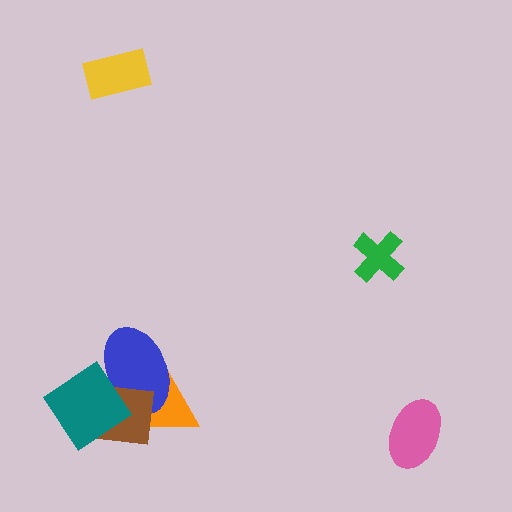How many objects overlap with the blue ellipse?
3 objects overlap with the blue ellipse.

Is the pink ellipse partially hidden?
No, no other shape covers it.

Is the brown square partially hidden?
Yes, it is partially covered by another shape.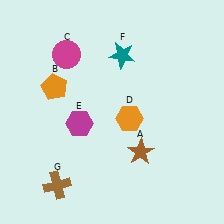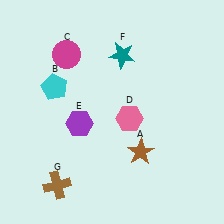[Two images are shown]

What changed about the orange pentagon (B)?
In Image 1, B is orange. In Image 2, it changed to cyan.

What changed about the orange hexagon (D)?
In Image 1, D is orange. In Image 2, it changed to pink.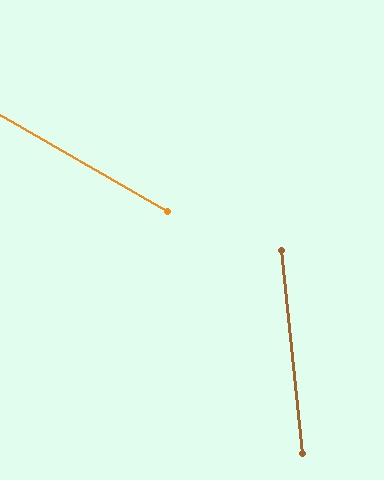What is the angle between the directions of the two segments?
Approximately 54 degrees.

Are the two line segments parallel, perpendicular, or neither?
Neither parallel nor perpendicular — they differ by about 54°.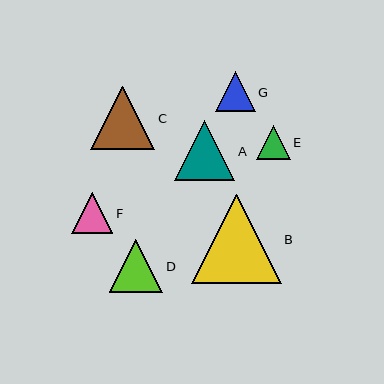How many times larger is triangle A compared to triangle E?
Triangle A is approximately 1.8 times the size of triangle E.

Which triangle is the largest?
Triangle B is the largest with a size of approximately 89 pixels.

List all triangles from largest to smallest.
From largest to smallest: B, C, A, D, F, G, E.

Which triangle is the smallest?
Triangle E is the smallest with a size of approximately 34 pixels.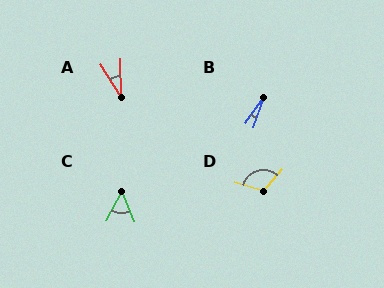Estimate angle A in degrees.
Approximately 31 degrees.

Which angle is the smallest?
B, at approximately 17 degrees.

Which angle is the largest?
D, at approximately 115 degrees.